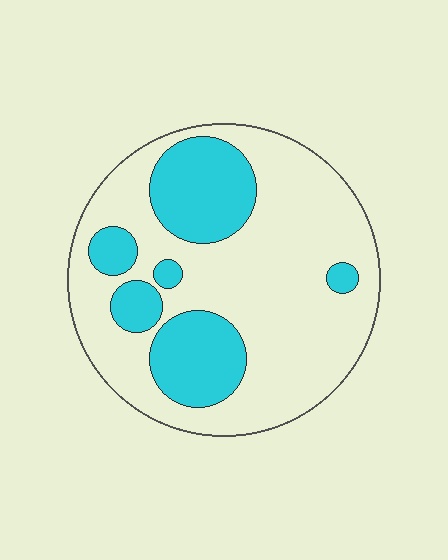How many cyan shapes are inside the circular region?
6.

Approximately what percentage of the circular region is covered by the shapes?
Approximately 30%.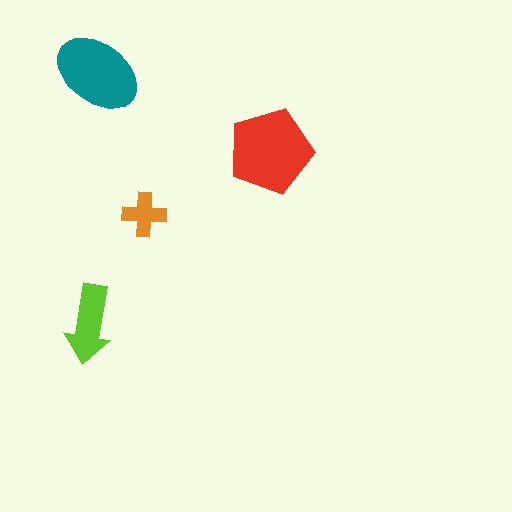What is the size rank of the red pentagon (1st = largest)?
1st.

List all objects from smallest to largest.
The orange cross, the lime arrow, the teal ellipse, the red pentagon.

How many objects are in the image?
There are 4 objects in the image.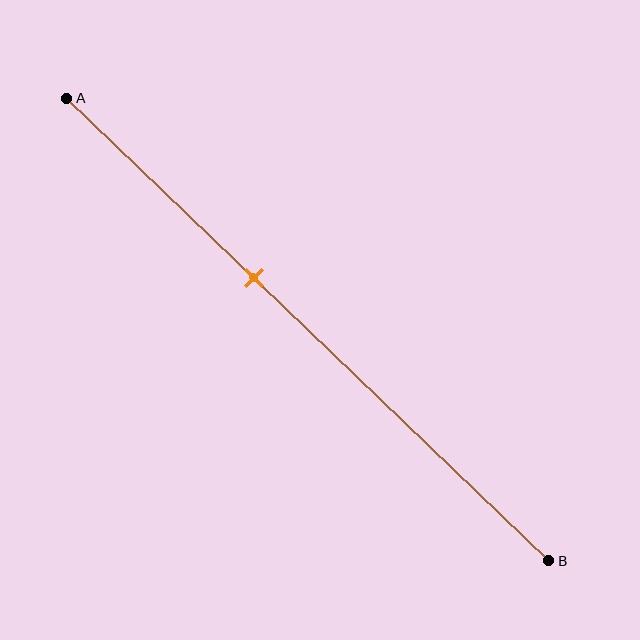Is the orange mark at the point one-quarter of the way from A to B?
No, the mark is at about 40% from A, not at the 25% one-quarter point.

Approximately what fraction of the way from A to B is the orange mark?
The orange mark is approximately 40% of the way from A to B.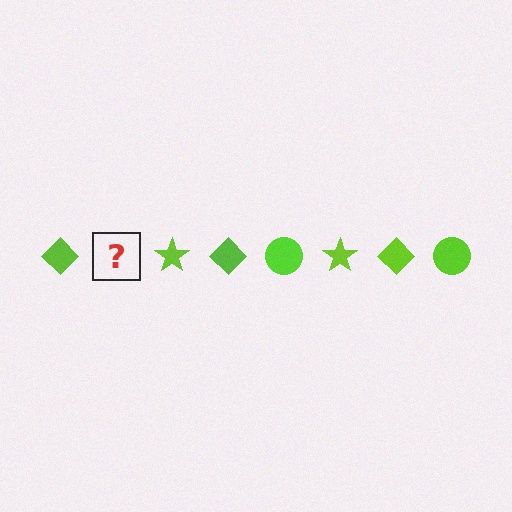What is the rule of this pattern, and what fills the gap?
The rule is that the pattern cycles through diamond, circle, star shapes in lime. The gap should be filled with a lime circle.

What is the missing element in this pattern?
The missing element is a lime circle.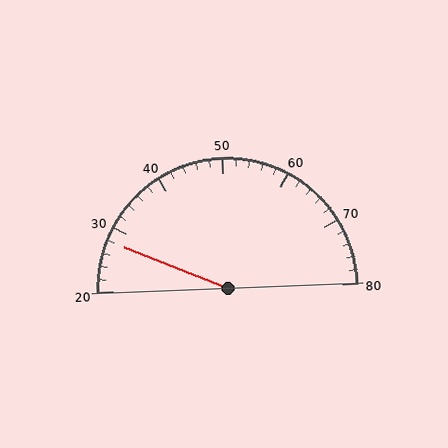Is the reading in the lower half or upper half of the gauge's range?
The reading is in the lower half of the range (20 to 80).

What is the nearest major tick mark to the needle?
The nearest major tick mark is 30.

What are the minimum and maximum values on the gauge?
The gauge ranges from 20 to 80.